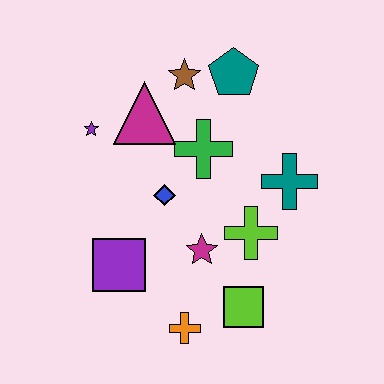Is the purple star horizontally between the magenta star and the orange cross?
No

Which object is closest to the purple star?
The magenta triangle is closest to the purple star.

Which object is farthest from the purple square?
The teal pentagon is farthest from the purple square.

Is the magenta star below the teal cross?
Yes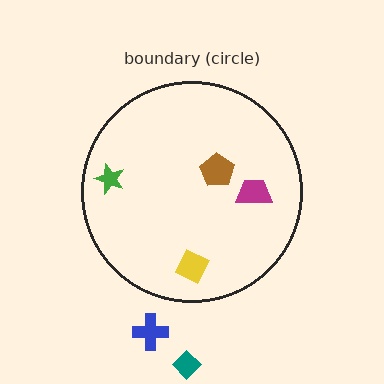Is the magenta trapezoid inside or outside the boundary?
Inside.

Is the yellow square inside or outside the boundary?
Inside.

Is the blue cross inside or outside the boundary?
Outside.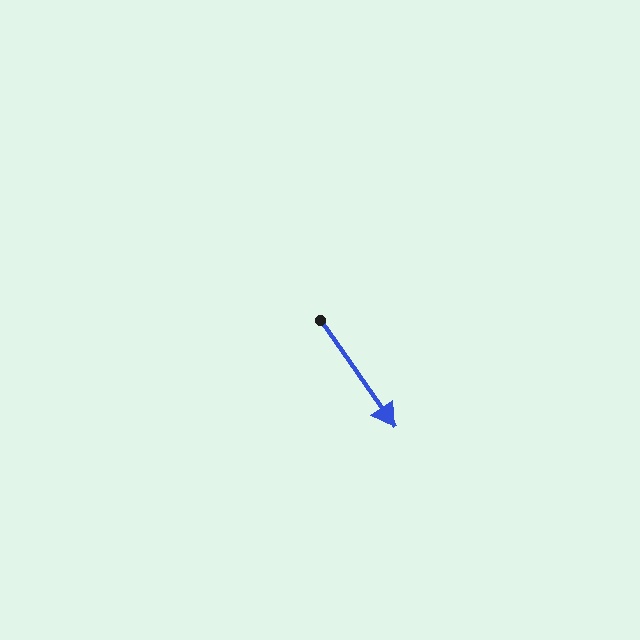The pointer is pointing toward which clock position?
Roughly 5 o'clock.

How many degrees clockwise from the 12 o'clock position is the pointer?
Approximately 145 degrees.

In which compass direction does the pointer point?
Southeast.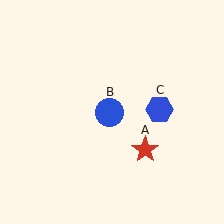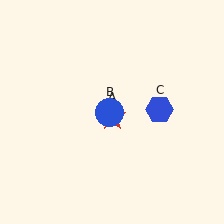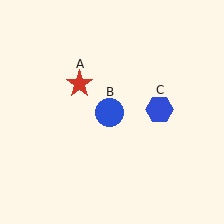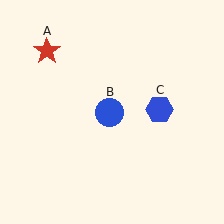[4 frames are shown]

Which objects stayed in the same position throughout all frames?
Blue circle (object B) and blue hexagon (object C) remained stationary.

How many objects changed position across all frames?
1 object changed position: red star (object A).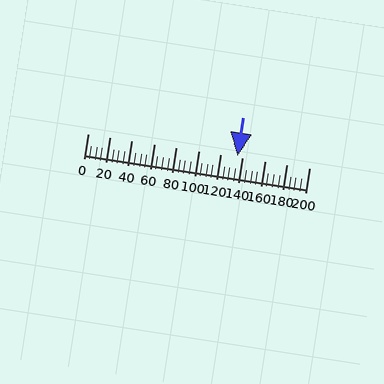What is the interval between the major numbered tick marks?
The major tick marks are spaced 20 units apart.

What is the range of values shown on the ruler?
The ruler shows values from 0 to 200.